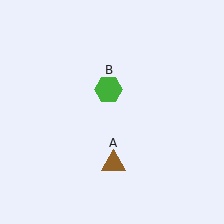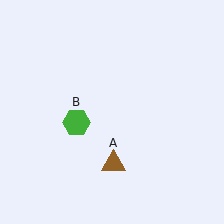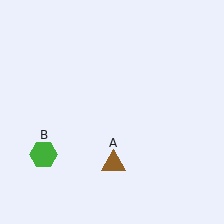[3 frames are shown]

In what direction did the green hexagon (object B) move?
The green hexagon (object B) moved down and to the left.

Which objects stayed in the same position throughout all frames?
Brown triangle (object A) remained stationary.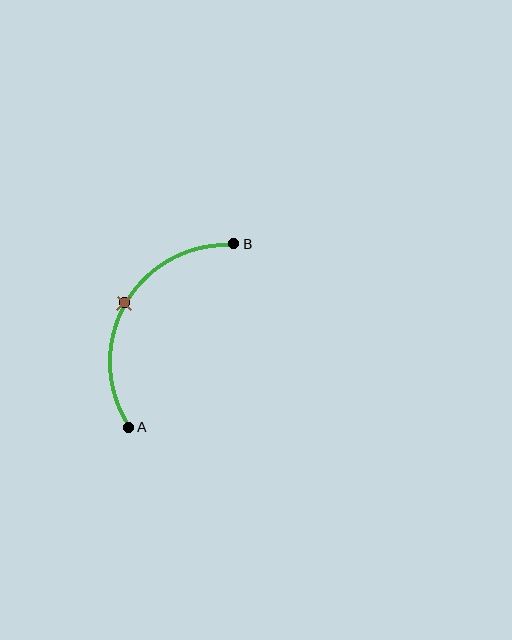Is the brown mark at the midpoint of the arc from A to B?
Yes. The brown mark lies on the arc at equal arc-length from both A and B — it is the arc midpoint.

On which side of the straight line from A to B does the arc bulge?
The arc bulges to the left of the straight line connecting A and B.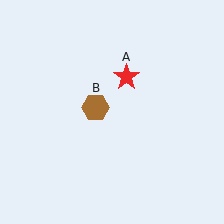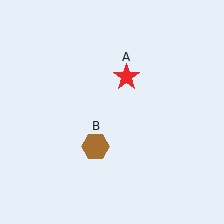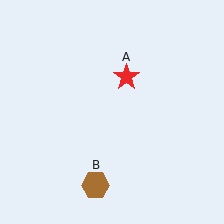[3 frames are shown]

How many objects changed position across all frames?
1 object changed position: brown hexagon (object B).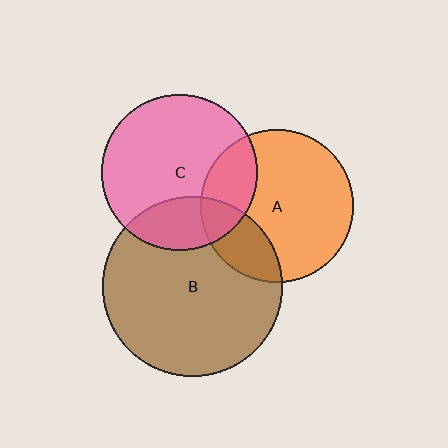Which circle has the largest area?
Circle B (brown).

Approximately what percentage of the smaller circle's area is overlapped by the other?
Approximately 20%.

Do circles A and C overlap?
Yes.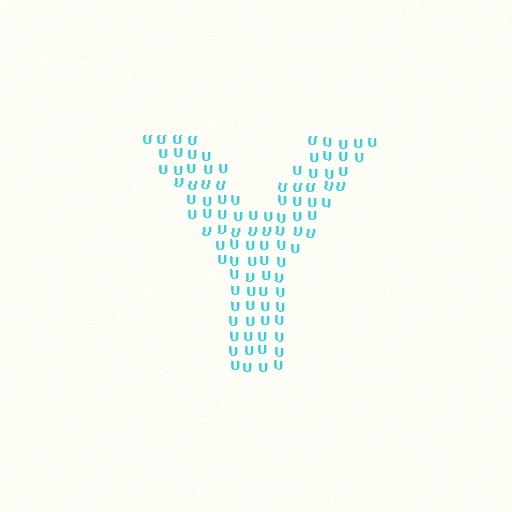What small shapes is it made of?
It is made of small letter U's.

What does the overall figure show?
The overall figure shows the letter Y.